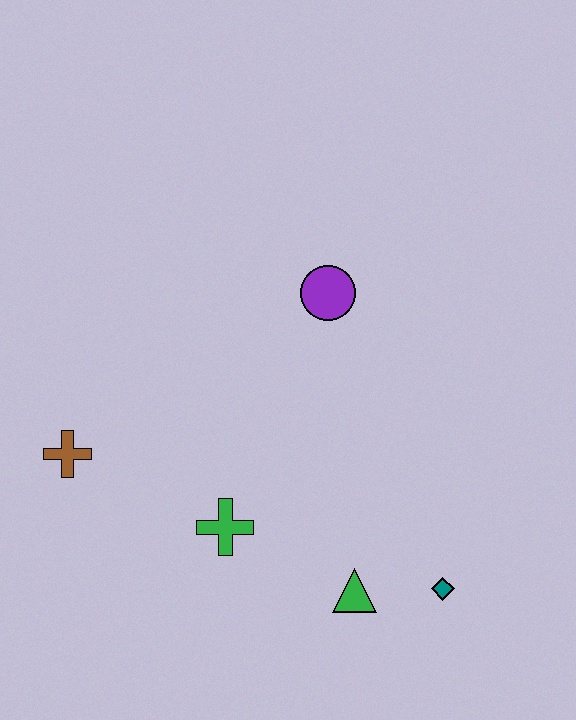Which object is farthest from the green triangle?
The brown cross is farthest from the green triangle.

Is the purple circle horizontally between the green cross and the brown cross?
No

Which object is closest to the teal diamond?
The green triangle is closest to the teal diamond.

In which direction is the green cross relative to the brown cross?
The green cross is to the right of the brown cross.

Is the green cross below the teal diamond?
No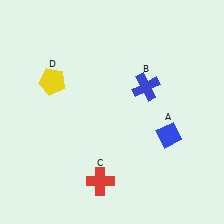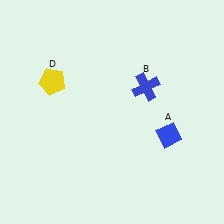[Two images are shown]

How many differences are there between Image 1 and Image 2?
There is 1 difference between the two images.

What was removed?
The red cross (C) was removed in Image 2.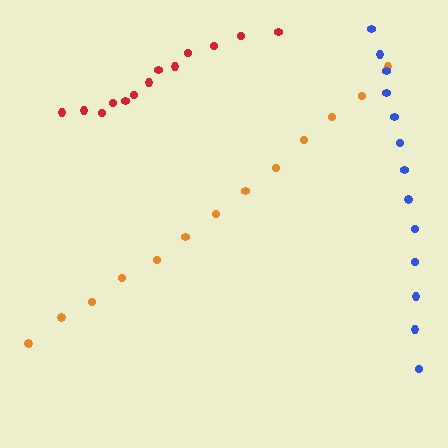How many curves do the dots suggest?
There are 3 distinct paths.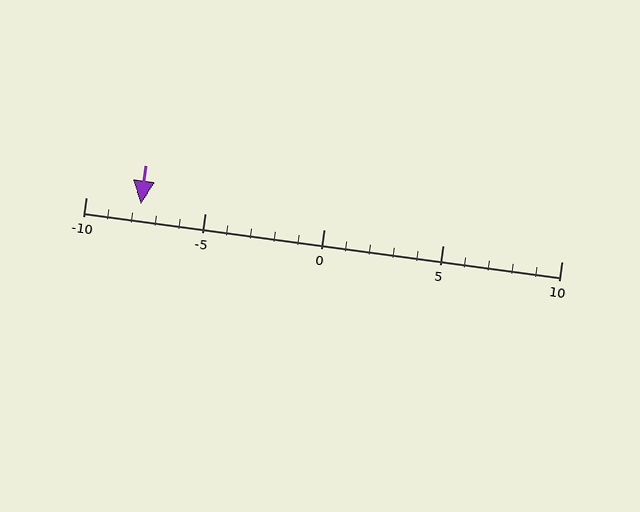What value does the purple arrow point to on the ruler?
The purple arrow points to approximately -8.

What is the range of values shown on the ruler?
The ruler shows values from -10 to 10.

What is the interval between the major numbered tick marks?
The major tick marks are spaced 5 units apart.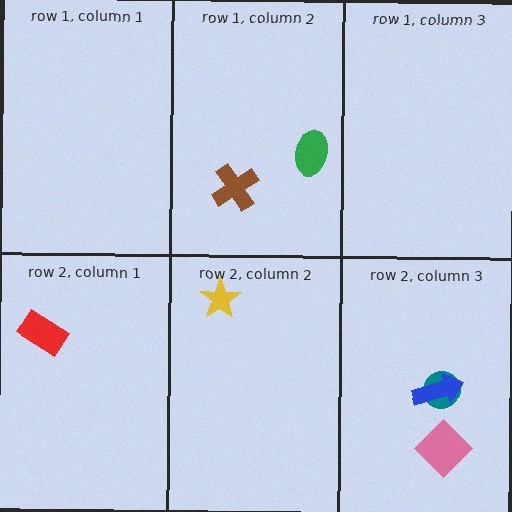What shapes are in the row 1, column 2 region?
The green ellipse, the brown cross.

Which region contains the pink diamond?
The row 2, column 3 region.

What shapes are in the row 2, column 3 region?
The teal circle, the blue arrow, the pink diamond.